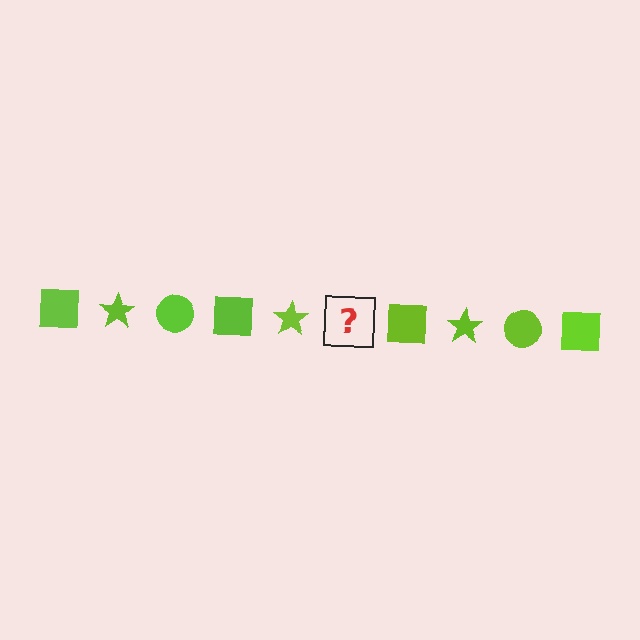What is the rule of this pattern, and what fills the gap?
The rule is that the pattern cycles through square, star, circle shapes in lime. The gap should be filled with a lime circle.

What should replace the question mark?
The question mark should be replaced with a lime circle.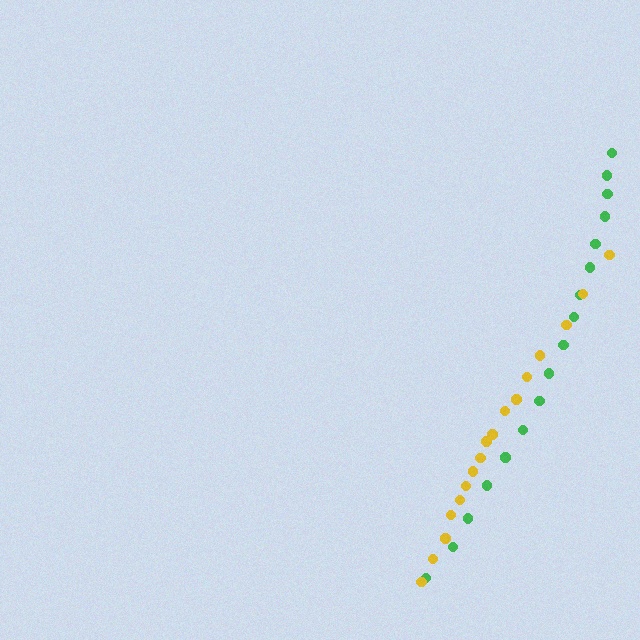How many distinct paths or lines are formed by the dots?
There are 2 distinct paths.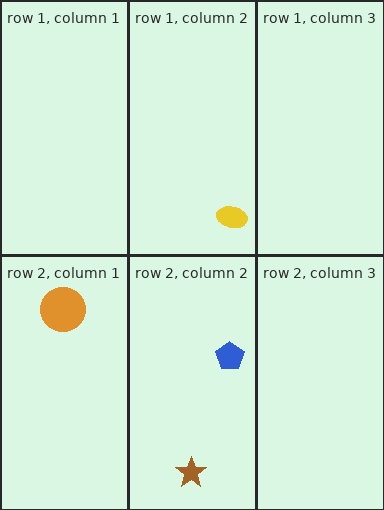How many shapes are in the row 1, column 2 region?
1.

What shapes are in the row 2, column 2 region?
The blue pentagon, the brown star.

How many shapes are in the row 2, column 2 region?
2.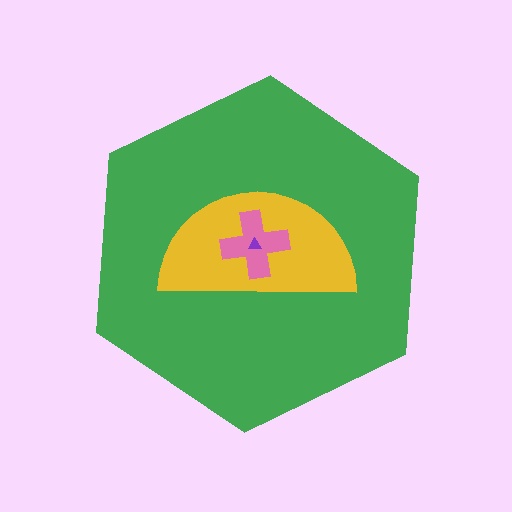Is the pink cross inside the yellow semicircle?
Yes.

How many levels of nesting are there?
4.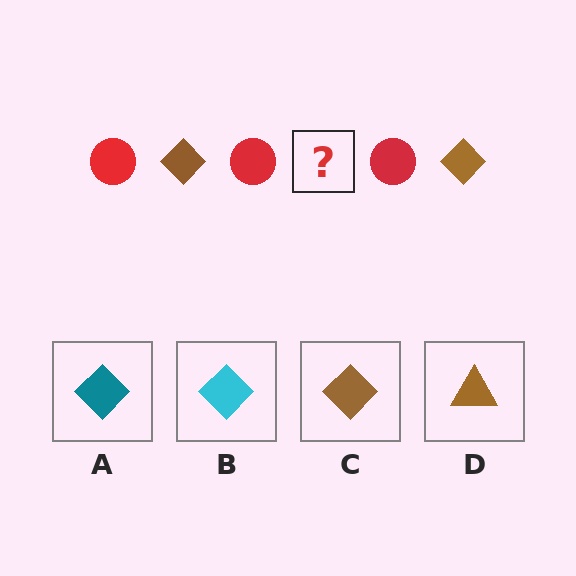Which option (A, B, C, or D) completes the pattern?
C.